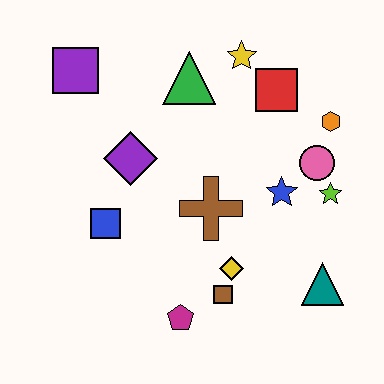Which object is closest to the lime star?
The pink circle is closest to the lime star.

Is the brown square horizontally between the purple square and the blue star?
Yes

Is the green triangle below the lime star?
No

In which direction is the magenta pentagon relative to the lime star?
The magenta pentagon is to the left of the lime star.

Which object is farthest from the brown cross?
The purple square is farthest from the brown cross.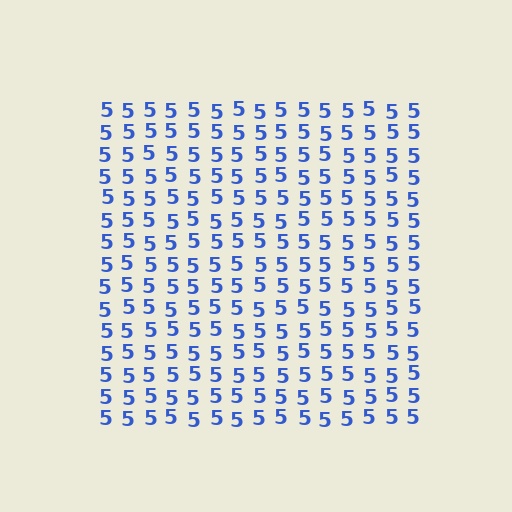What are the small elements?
The small elements are digit 5's.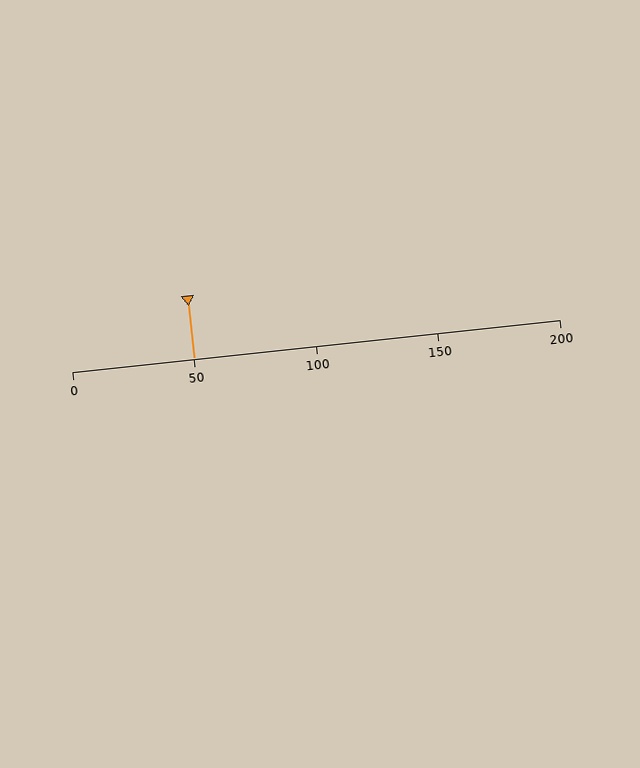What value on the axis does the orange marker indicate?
The marker indicates approximately 50.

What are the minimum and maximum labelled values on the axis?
The axis runs from 0 to 200.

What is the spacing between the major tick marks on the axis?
The major ticks are spaced 50 apart.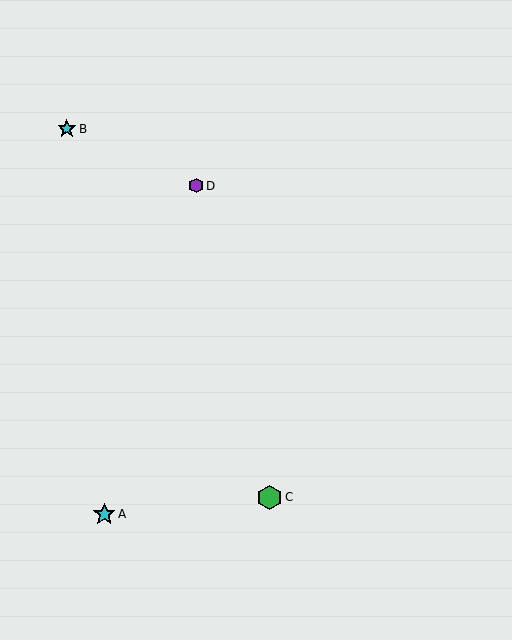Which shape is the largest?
The green hexagon (labeled C) is the largest.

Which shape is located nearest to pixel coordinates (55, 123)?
The cyan star (labeled B) at (67, 129) is nearest to that location.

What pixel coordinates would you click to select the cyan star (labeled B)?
Click at (67, 129) to select the cyan star B.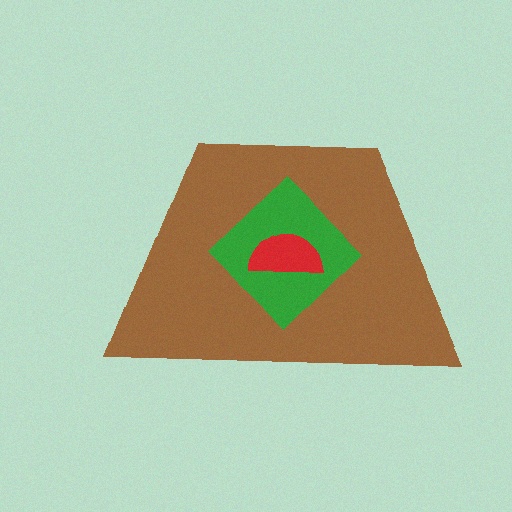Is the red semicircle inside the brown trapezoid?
Yes.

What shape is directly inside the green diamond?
The red semicircle.